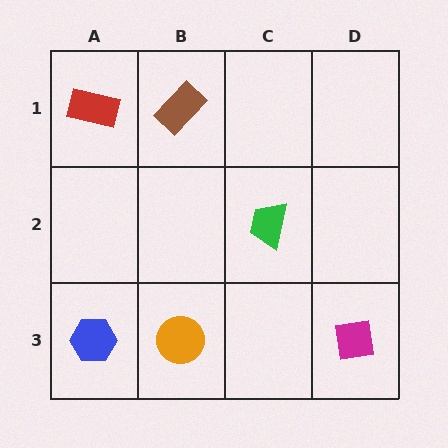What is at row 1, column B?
A brown rectangle.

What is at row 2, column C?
A green trapezoid.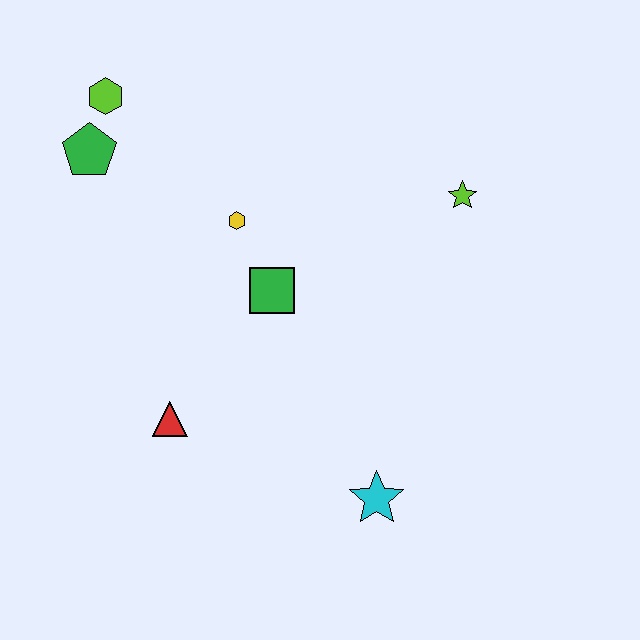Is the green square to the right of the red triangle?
Yes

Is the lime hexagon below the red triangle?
No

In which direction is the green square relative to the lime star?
The green square is to the left of the lime star.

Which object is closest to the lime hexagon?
The green pentagon is closest to the lime hexagon.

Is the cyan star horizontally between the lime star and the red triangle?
Yes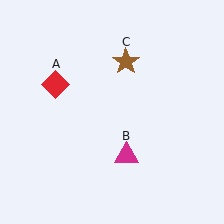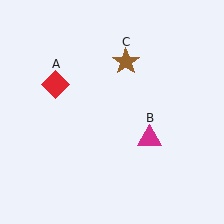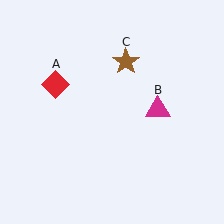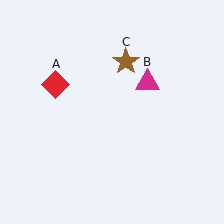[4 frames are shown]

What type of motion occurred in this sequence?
The magenta triangle (object B) rotated counterclockwise around the center of the scene.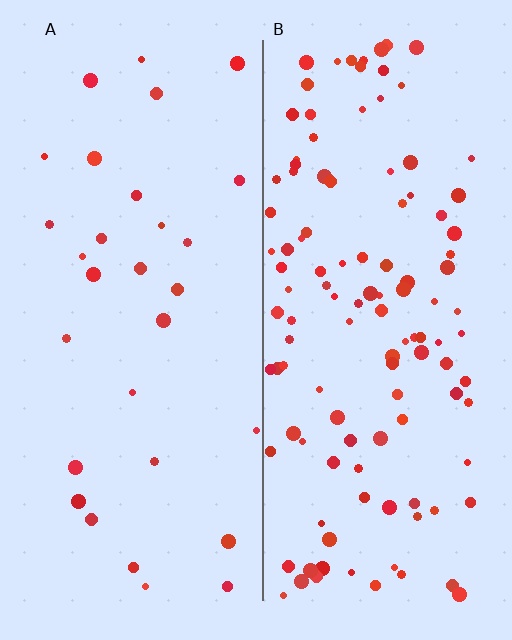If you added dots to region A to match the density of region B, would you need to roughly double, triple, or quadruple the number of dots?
Approximately quadruple.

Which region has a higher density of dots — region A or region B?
B (the right).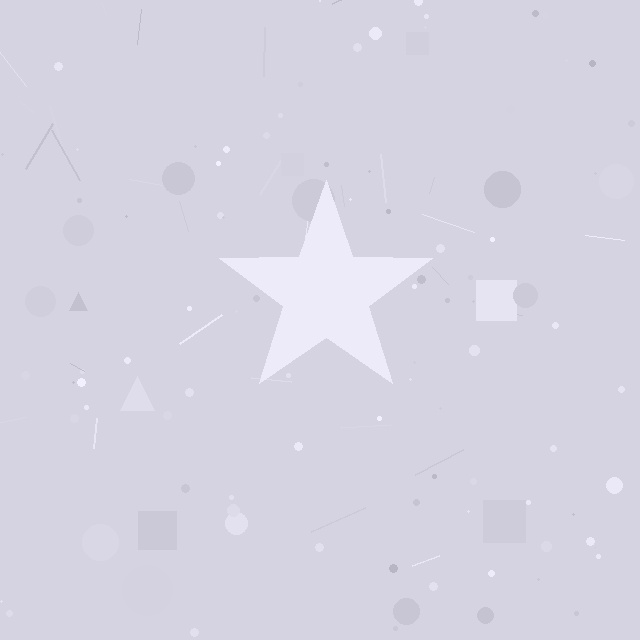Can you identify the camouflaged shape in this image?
The camouflaged shape is a star.